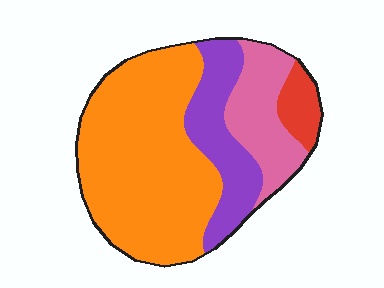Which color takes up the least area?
Red, at roughly 5%.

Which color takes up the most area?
Orange, at roughly 55%.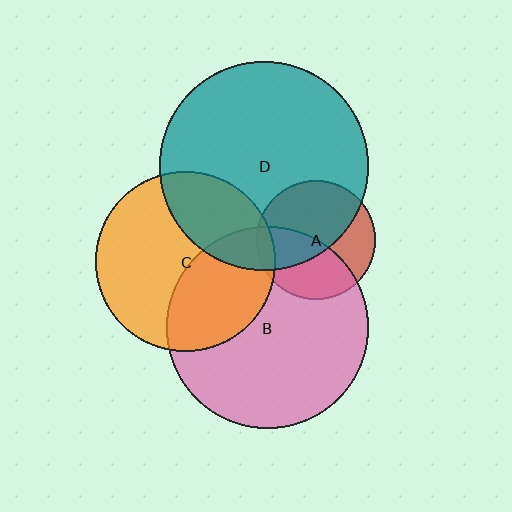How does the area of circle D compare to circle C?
Approximately 1.3 times.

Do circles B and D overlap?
Yes.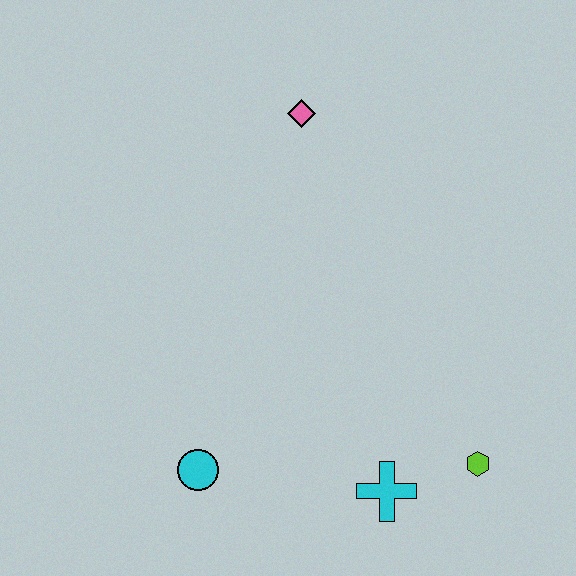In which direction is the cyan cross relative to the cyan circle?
The cyan cross is to the right of the cyan circle.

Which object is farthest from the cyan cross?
The pink diamond is farthest from the cyan cross.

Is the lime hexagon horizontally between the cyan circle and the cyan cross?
No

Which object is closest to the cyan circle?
The cyan cross is closest to the cyan circle.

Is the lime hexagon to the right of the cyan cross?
Yes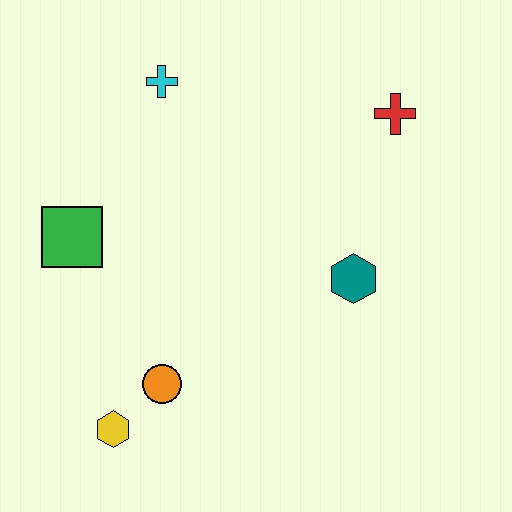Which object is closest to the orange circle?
The yellow hexagon is closest to the orange circle.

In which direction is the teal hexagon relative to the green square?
The teal hexagon is to the right of the green square.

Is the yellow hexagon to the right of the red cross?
No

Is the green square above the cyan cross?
No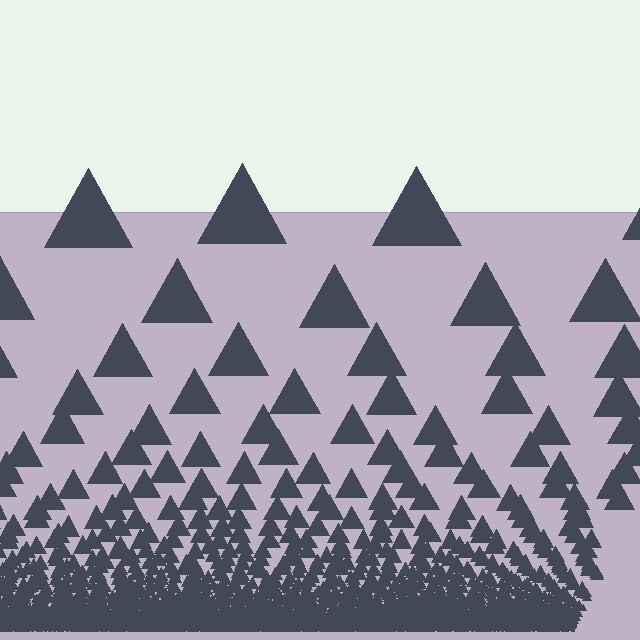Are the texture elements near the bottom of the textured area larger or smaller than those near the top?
Smaller. The gradient is inverted — elements near the bottom are smaller and denser.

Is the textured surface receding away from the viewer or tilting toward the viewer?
The surface appears to tilt toward the viewer. Texture elements get larger and sparser toward the top.